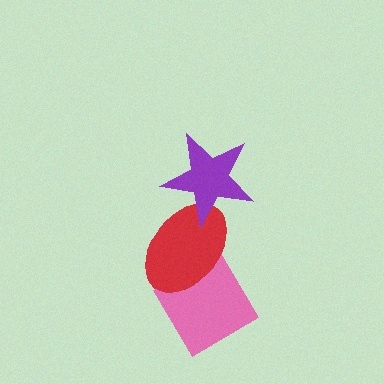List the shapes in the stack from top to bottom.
From top to bottom: the purple star, the red ellipse, the pink diamond.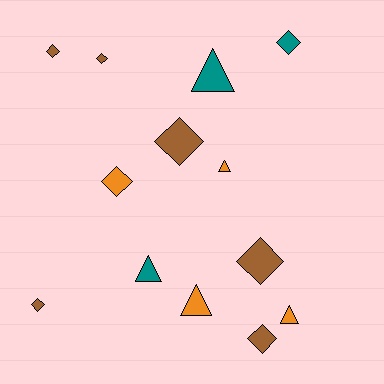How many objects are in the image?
There are 13 objects.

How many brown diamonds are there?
There are 6 brown diamonds.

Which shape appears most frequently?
Diamond, with 8 objects.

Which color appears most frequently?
Brown, with 6 objects.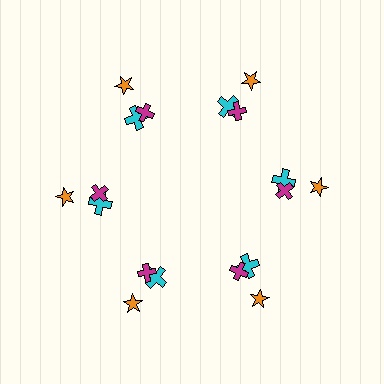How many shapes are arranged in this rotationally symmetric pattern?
There are 18 shapes, arranged in 6 groups of 3.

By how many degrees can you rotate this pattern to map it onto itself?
The pattern maps onto itself every 60 degrees of rotation.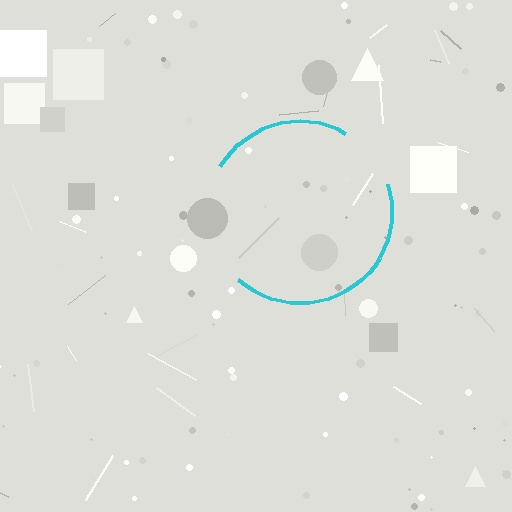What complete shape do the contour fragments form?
The contour fragments form a circle.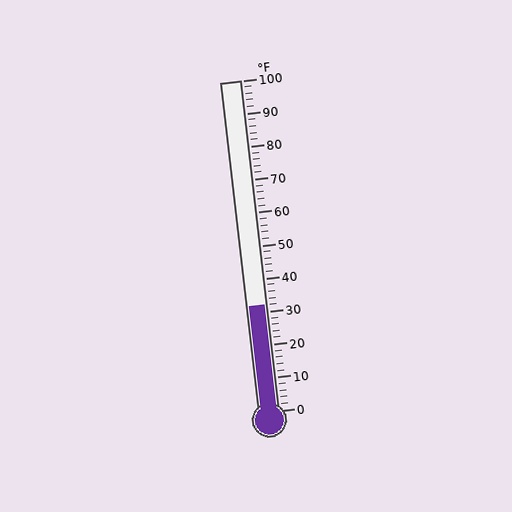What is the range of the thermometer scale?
The thermometer scale ranges from 0°F to 100°F.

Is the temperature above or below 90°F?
The temperature is below 90°F.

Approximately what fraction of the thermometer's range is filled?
The thermometer is filled to approximately 30% of its range.